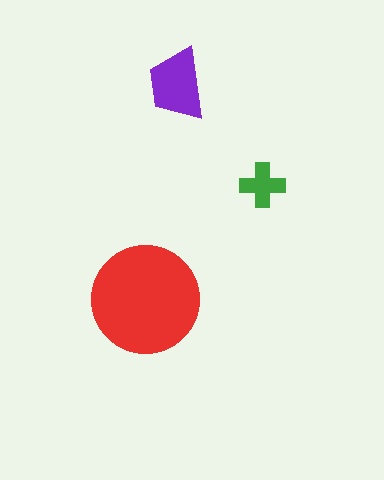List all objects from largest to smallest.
The red circle, the purple trapezoid, the green cross.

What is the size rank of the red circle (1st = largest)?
1st.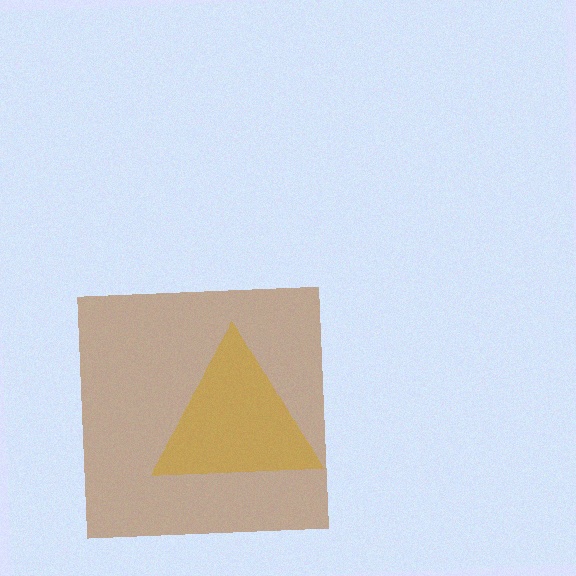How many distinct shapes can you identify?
There are 2 distinct shapes: a yellow triangle, a brown square.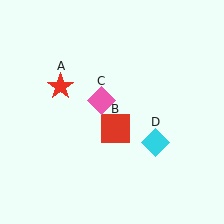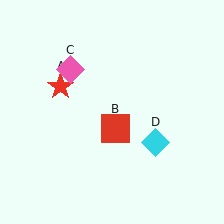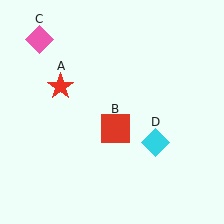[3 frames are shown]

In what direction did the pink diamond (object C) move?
The pink diamond (object C) moved up and to the left.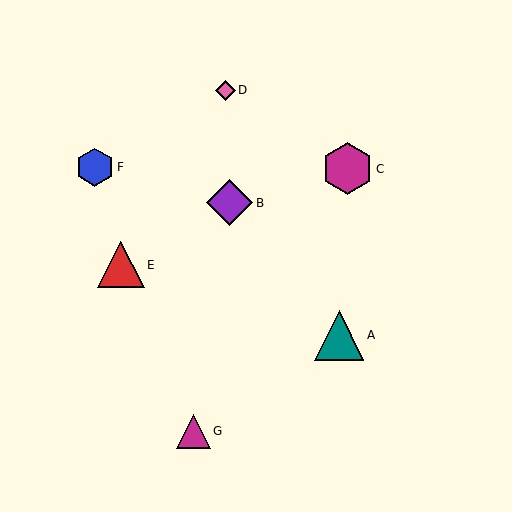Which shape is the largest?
The magenta hexagon (labeled C) is the largest.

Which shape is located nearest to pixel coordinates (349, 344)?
The teal triangle (labeled A) at (339, 335) is nearest to that location.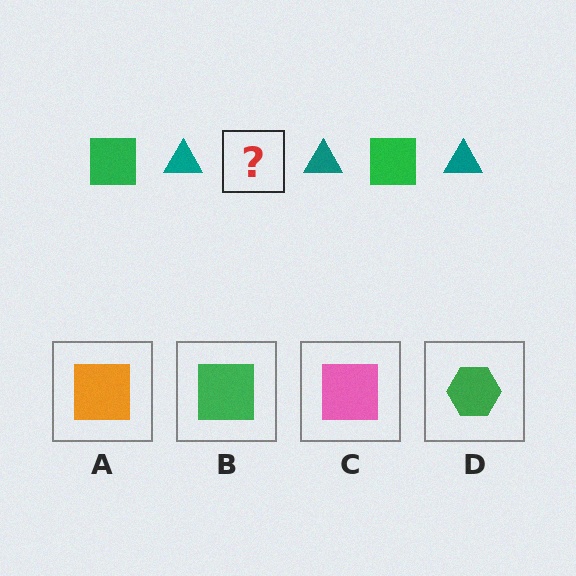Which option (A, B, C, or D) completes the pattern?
B.